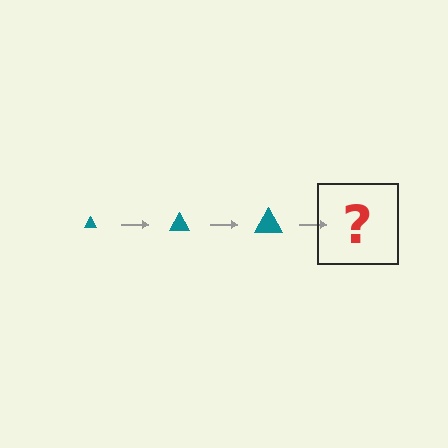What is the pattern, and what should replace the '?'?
The pattern is that the triangle gets progressively larger each step. The '?' should be a teal triangle, larger than the previous one.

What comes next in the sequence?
The next element should be a teal triangle, larger than the previous one.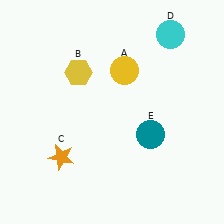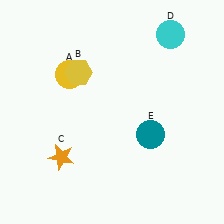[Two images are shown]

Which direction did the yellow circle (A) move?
The yellow circle (A) moved left.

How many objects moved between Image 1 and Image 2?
1 object moved between the two images.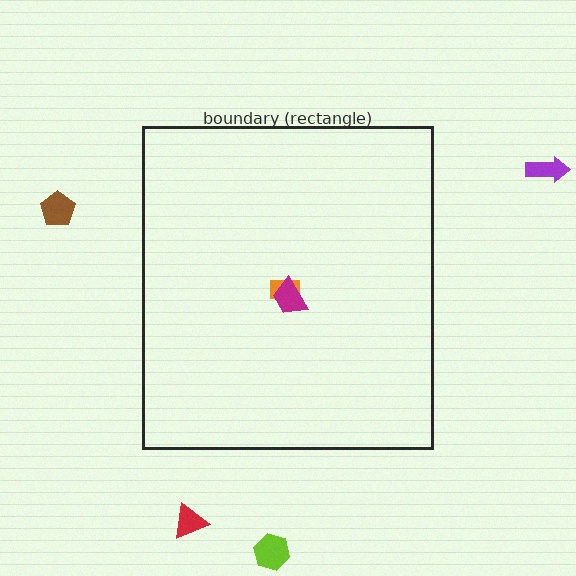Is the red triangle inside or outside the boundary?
Outside.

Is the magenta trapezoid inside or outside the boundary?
Inside.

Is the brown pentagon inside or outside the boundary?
Outside.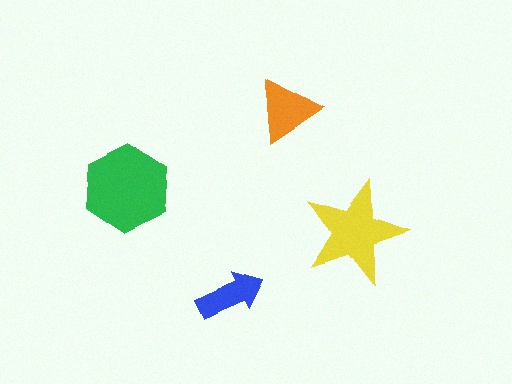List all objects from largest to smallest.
The green hexagon, the yellow star, the orange triangle, the blue arrow.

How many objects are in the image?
There are 4 objects in the image.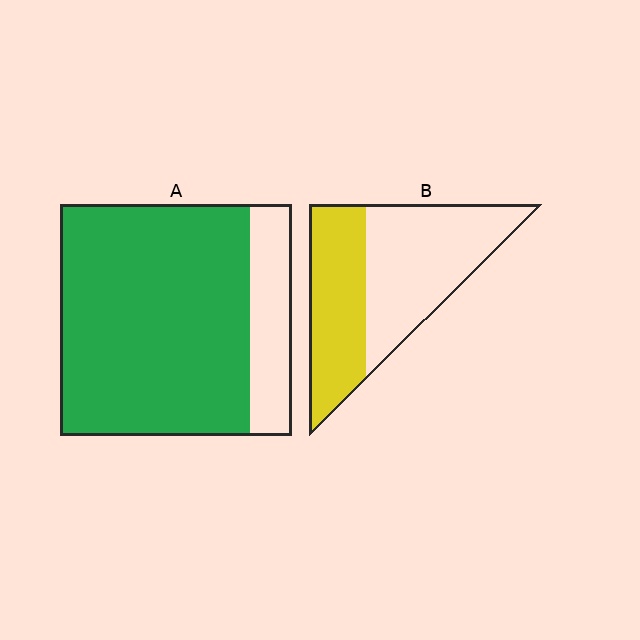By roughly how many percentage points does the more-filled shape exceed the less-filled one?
By roughly 40 percentage points (A over B).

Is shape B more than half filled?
No.